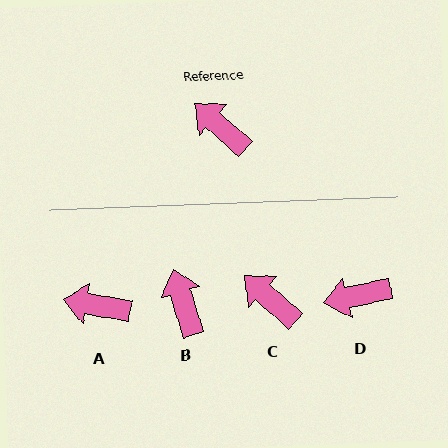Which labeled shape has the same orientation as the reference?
C.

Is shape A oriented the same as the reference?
No, it is off by about 32 degrees.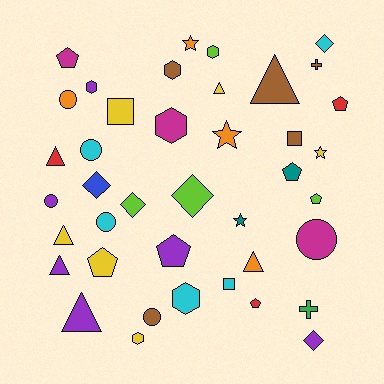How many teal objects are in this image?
There are 2 teal objects.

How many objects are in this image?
There are 40 objects.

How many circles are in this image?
There are 6 circles.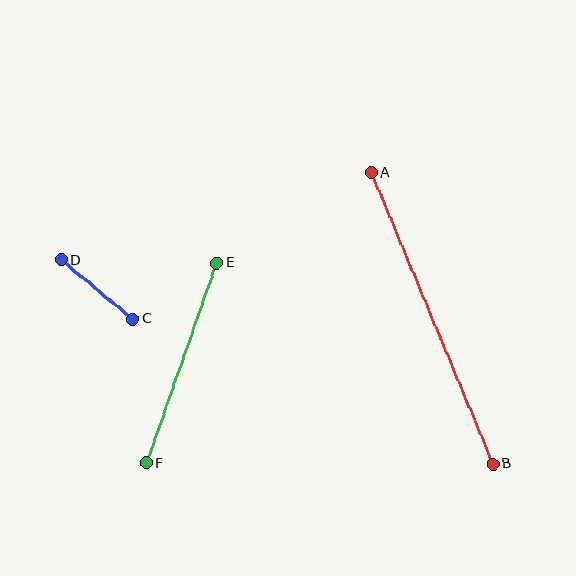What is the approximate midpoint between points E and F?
The midpoint is at approximately (182, 363) pixels.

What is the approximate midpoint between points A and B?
The midpoint is at approximately (432, 318) pixels.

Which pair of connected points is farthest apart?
Points A and B are farthest apart.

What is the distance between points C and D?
The distance is approximately 93 pixels.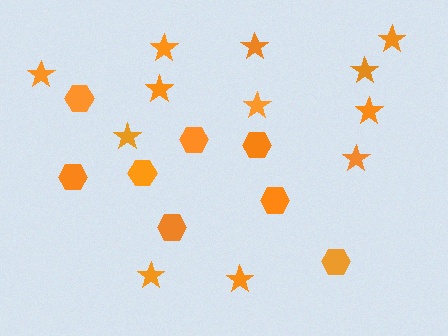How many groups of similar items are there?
There are 2 groups: one group of hexagons (8) and one group of stars (12).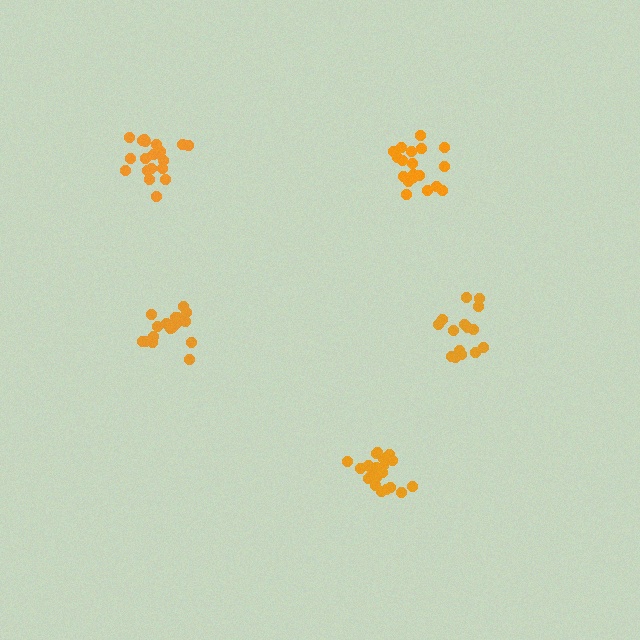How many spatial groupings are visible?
There are 5 spatial groupings.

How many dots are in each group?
Group 1: 19 dots, Group 2: 17 dots, Group 3: 15 dots, Group 4: 21 dots, Group 5: 21 dots (93 total).